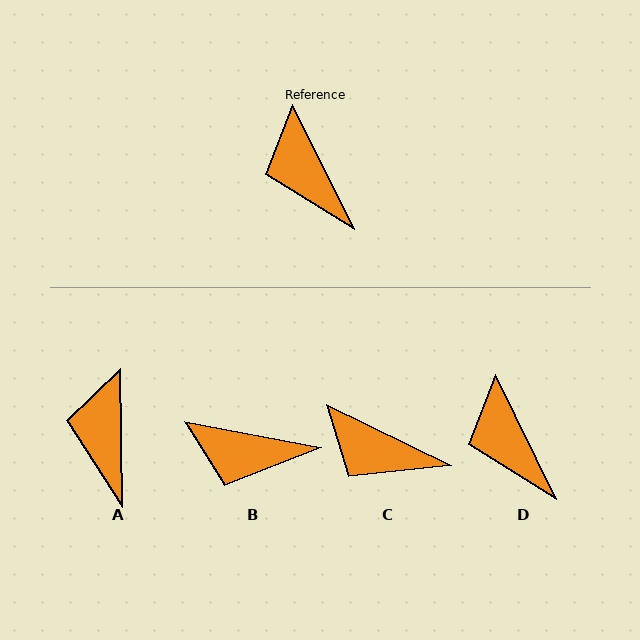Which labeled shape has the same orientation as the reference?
D.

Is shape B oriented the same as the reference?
No, it is off by about 53 degrees.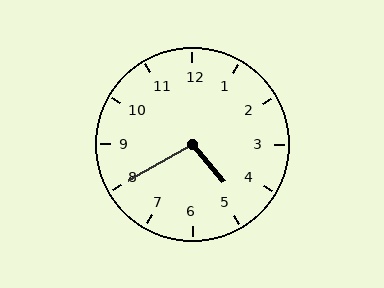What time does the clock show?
4:40.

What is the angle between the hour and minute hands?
Approximately 100 degrees.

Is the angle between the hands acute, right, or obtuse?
It is obtuse.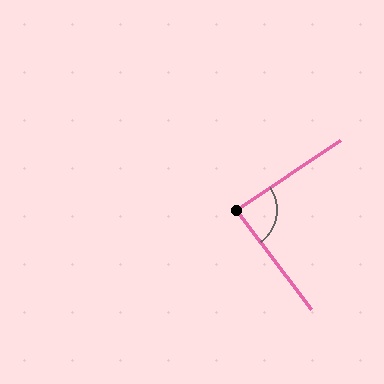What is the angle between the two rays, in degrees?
Approximately 87 degrees.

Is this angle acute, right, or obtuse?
It is approximately a right angle.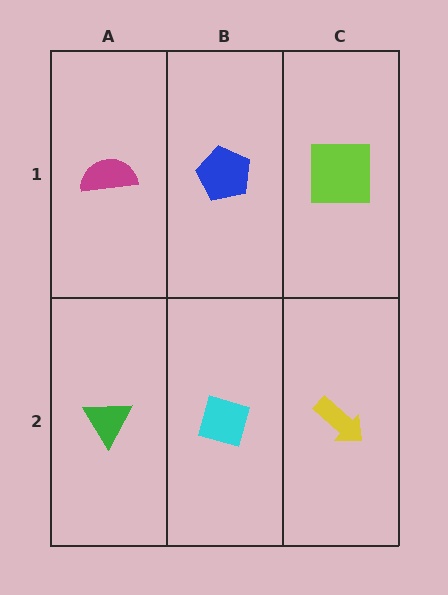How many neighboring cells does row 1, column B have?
3.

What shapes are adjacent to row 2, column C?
A lime square (row 1, column C), a cyan diamond (row 2, column B).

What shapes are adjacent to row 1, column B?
A cyan diamond (row 2, column B), a magenta semicircle (row 1, column A), a lime square (row 1, column C).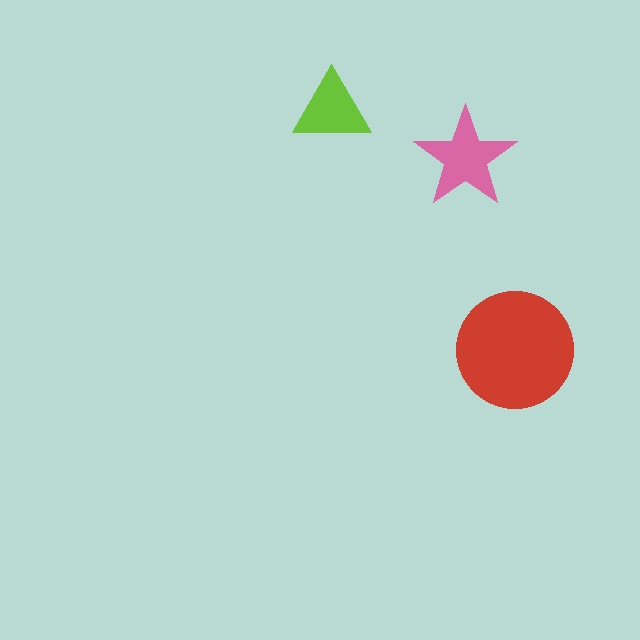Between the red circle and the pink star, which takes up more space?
The red circle.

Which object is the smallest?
The lime triangle.